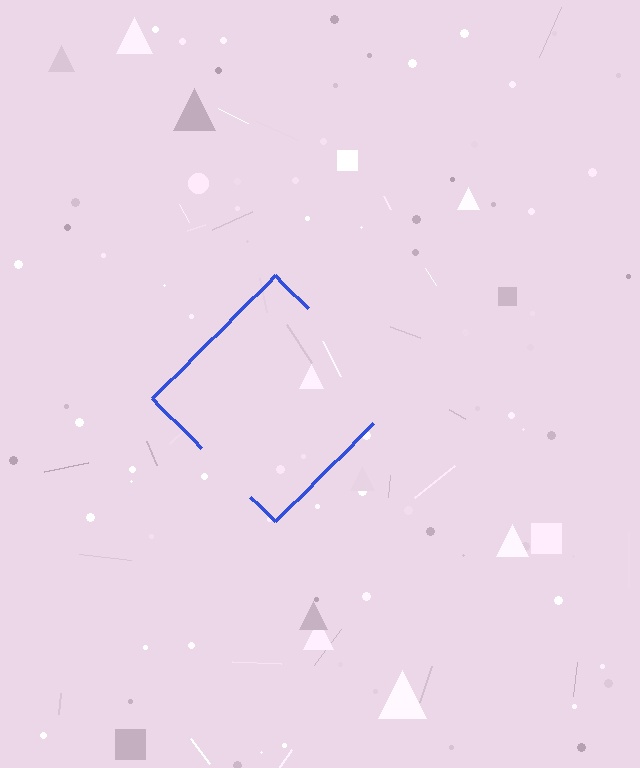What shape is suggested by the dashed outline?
The dashed outline suggests a diamond.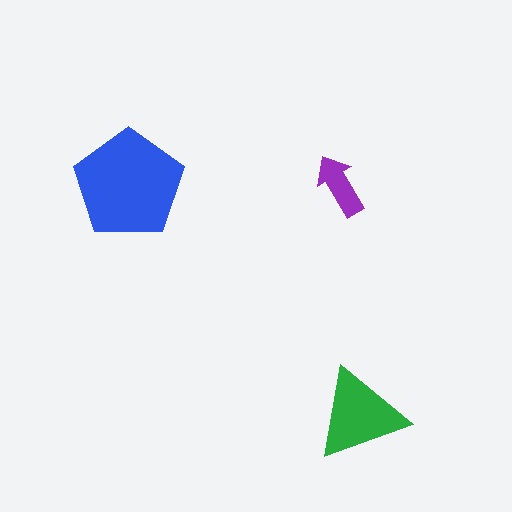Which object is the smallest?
The purple arrow.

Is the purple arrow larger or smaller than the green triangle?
Smaller.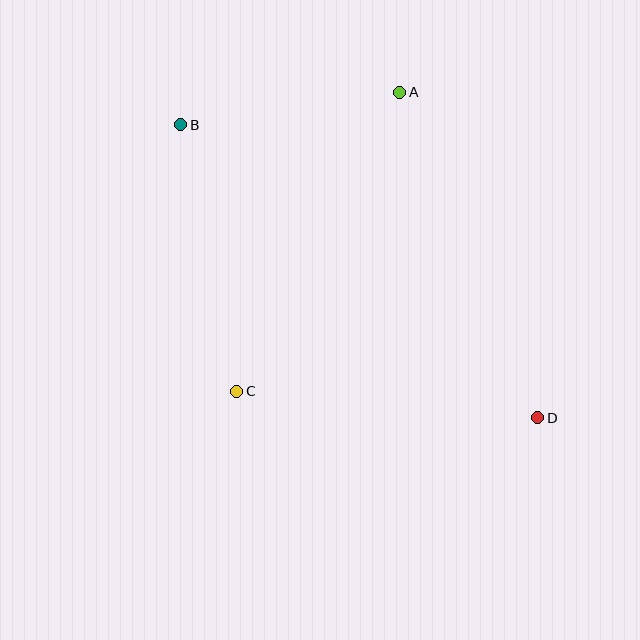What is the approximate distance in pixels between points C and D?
The distance between C and D is approximately 302 pixels.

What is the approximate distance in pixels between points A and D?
The distance between A and D is approximately 353 pixels.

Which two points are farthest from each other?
Points B and D are farthest from each other.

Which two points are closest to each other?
Points A and B are closest to each other.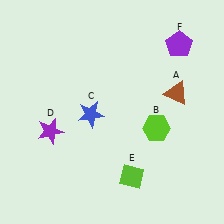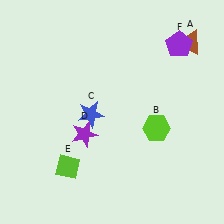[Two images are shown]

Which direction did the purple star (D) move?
The purple star (D) moved right.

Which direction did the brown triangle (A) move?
The brown triangle (A) moved up.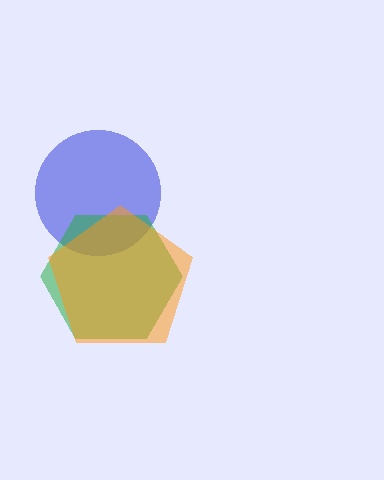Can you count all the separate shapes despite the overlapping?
Yes, there are 3 separate shapes.